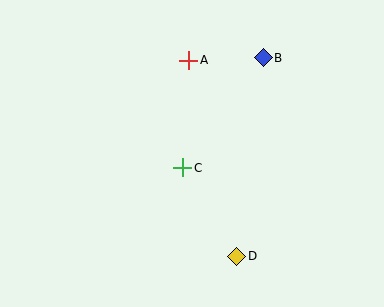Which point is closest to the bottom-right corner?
Point D is closest to the bottom-right corner.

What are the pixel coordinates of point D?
Point D is at (237, 256).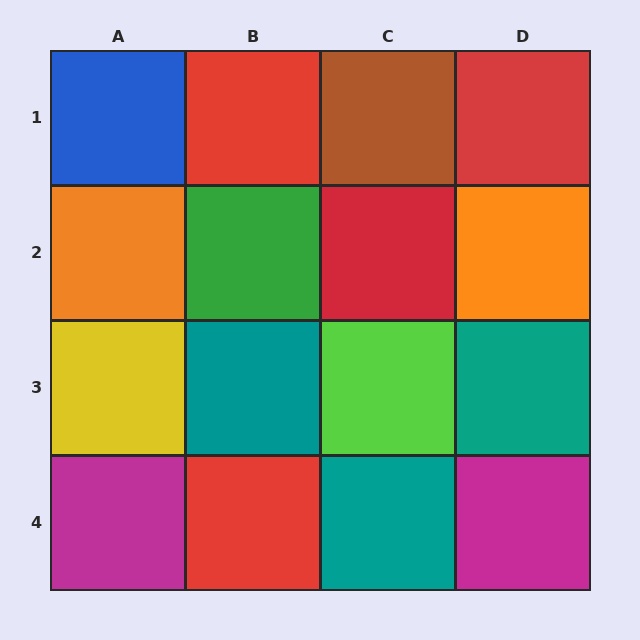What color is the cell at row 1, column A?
Blue.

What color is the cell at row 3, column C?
Lime.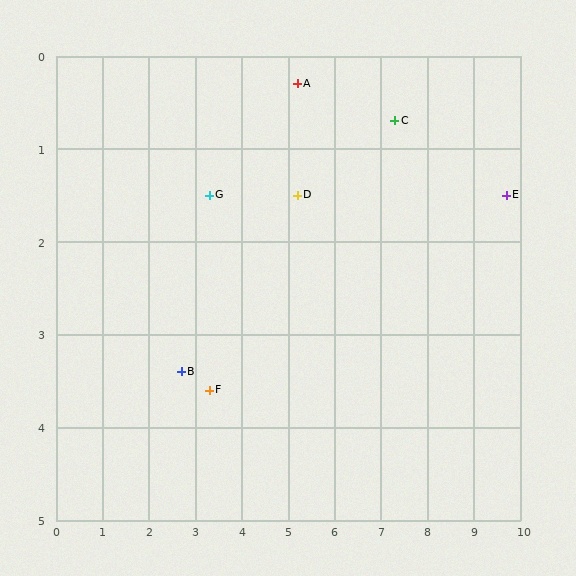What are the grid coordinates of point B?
Point B is at approximately (2.7, 3.4).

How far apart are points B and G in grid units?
Points B and G are about 2.0 grid units apart.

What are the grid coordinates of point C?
Point C is at approximately (7.3, 0.7).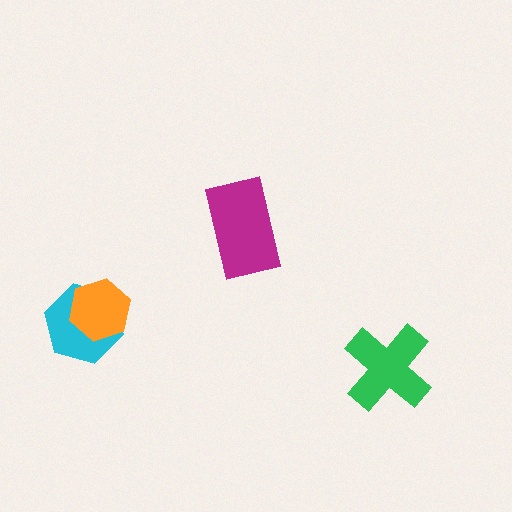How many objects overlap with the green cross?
0 objects overlap with the green cross.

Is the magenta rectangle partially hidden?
No, no other shape covers it.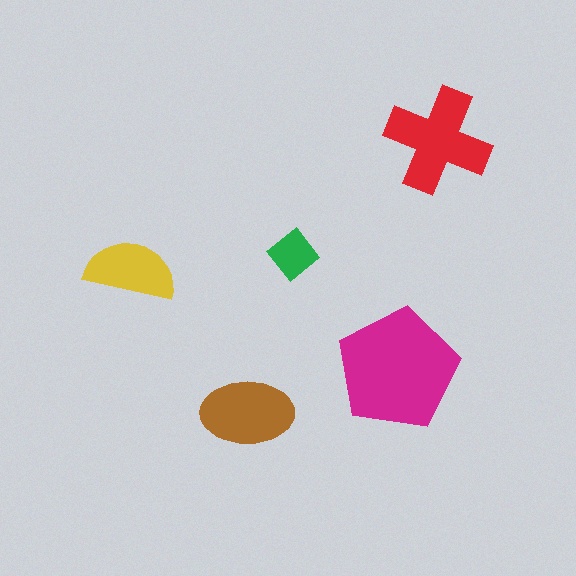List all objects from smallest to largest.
The green diamond, the yellow semicircle, the brown ellipse, the red cross, the magenta pentagon.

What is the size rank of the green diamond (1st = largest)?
5th.